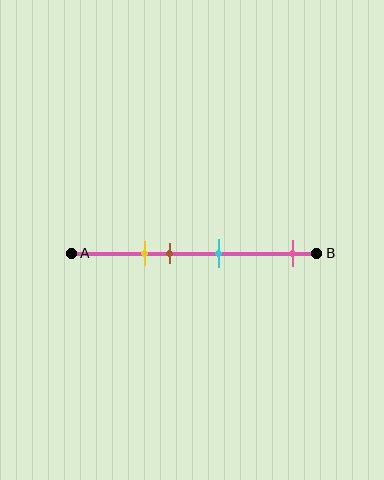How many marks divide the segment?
There are 4 marks dividing the segment.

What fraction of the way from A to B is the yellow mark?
The yellow mark is approximately 30% (0.3) of the way from A to B.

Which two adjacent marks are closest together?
The yellow and brown marks are the closest adjacent pair.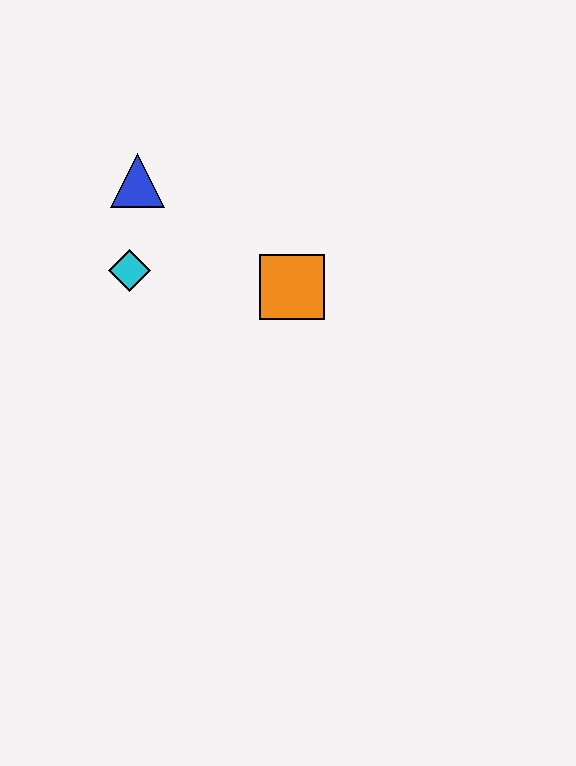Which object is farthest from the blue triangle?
The orange square is farthest from the blue triangle.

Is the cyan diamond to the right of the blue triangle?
No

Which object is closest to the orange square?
The cyan diamond is closest to the orange square.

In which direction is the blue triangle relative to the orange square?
The blue triangle is to the left of the orange square.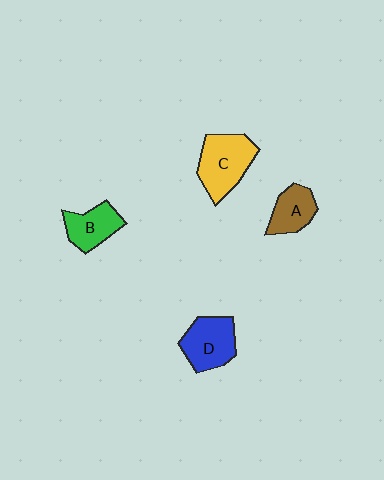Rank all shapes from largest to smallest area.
From largest to smallest: C (yellow), D (blue), B (green), A (brown).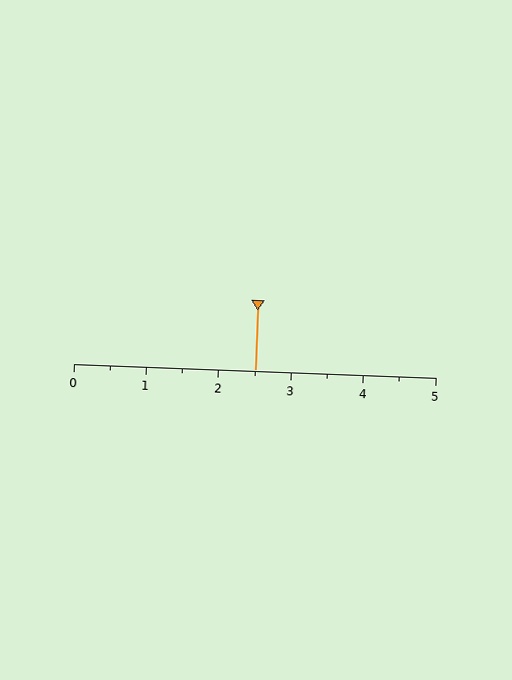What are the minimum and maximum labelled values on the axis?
The axis runs from 0 to 5.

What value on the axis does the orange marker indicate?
The marker indicates approximately 2.5.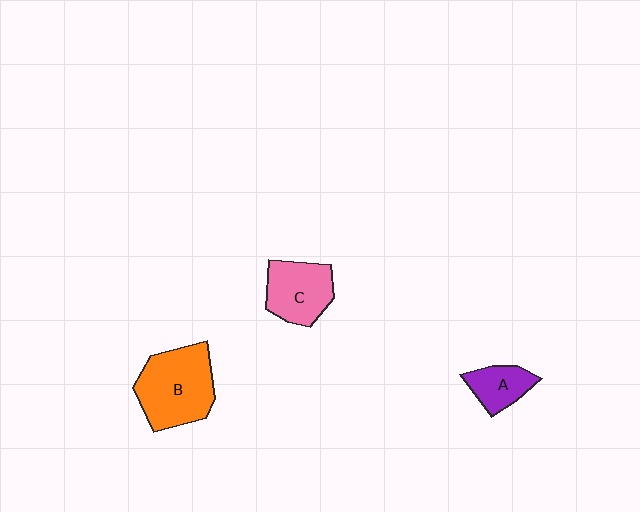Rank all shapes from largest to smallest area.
From largest to smallest: B (orange), C (pink), A (purple).